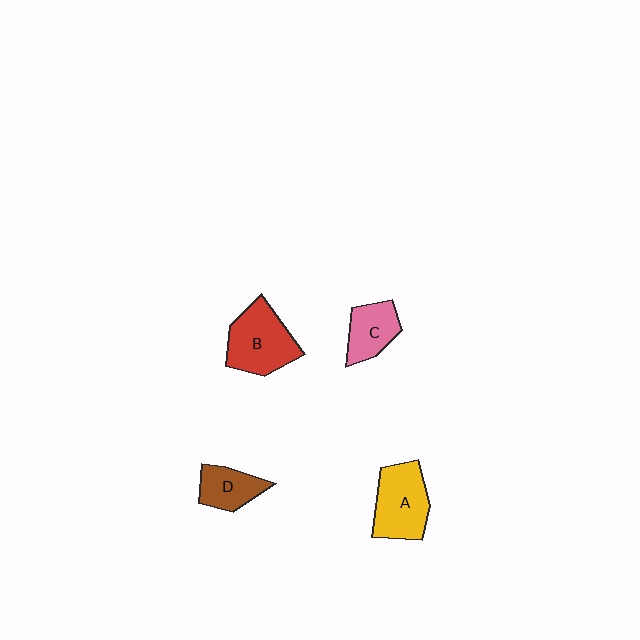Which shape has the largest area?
Shape B (red).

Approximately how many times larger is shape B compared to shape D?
Approximately 1.7 times.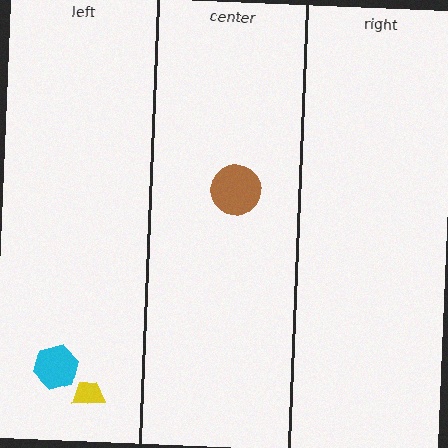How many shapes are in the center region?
1.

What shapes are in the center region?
The brown circle.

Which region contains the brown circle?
The center region.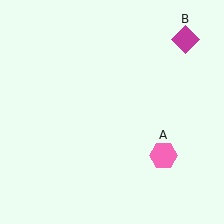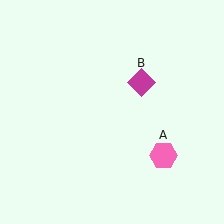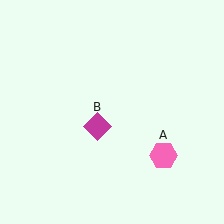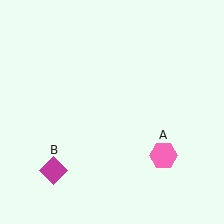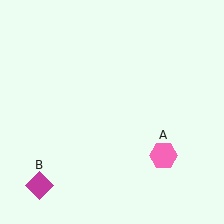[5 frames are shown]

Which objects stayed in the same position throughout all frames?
Pink hexagon (object A) remained stationary.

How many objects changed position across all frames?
1 object changed position: magenta diamond (object B).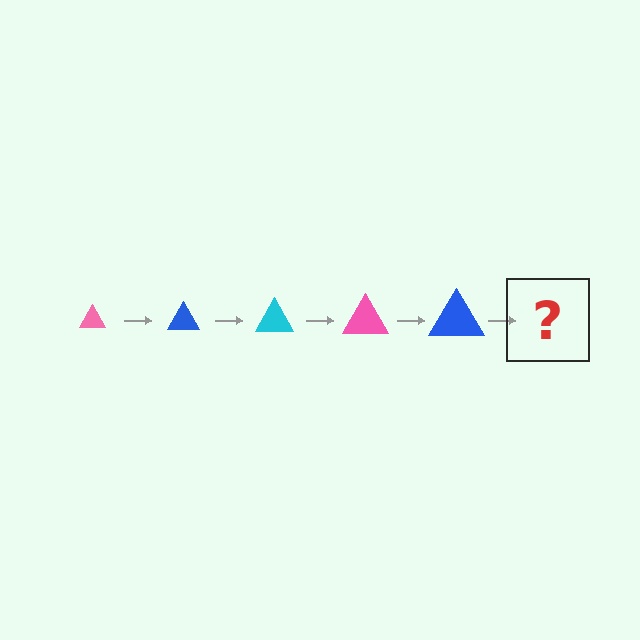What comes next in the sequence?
The next element should be a cyan triangle, larger than the previous one.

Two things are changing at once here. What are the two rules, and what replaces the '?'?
The two rules are that the triangle grows larger each step and the color cycles through pink, blue, and cyan. The '?' should be a cyan triangle, larger than the previous one.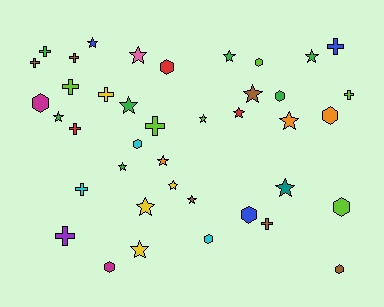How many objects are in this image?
There are 40 objects.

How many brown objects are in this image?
There are 6 brown objects.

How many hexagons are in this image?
There are 11 hexagons.